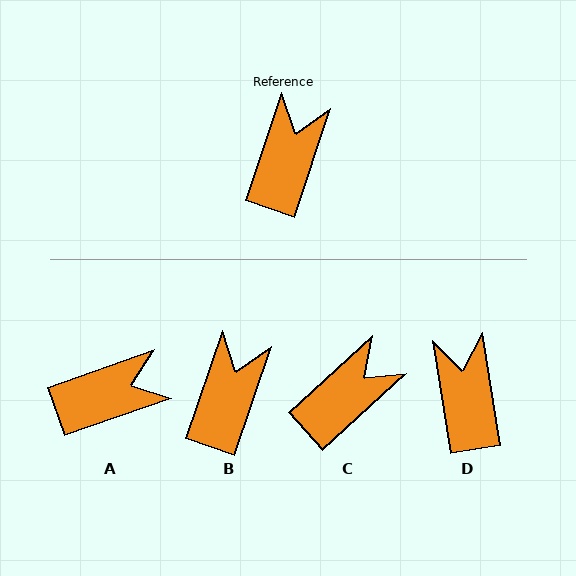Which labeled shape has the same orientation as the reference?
B.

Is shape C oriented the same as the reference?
No, it is off by about 29 degrees.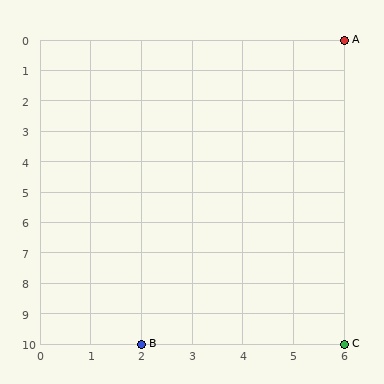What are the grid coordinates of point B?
Point B is at grid coordinates (2, 10).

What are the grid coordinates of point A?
Point A is at grid coordinates (6, 0).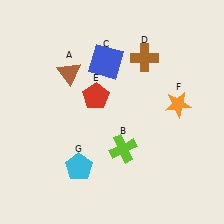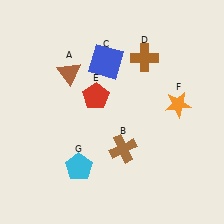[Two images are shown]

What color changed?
The cross (B) changed from lime in Image 1 to brown in Image 2.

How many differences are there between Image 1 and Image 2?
There is 1 difference between the two images.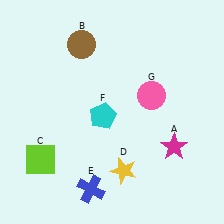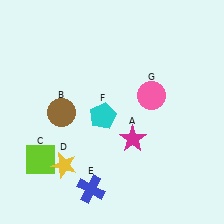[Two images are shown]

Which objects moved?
The objects that moved are: the magenta star (A), the brown circle (B), the yellow star (D).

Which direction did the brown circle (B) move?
The brown circle (B) moved down.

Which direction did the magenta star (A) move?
The magenta star (A) moved left.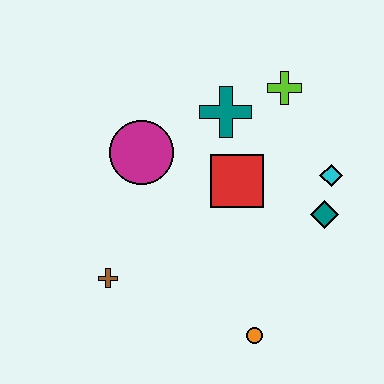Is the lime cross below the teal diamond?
No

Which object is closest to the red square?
The teal cross is closest to the red square.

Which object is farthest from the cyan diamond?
The brown cross is farthest from the cyan diamond.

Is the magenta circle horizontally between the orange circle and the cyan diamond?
No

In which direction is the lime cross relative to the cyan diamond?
The lime cross is above the cyan diamond.